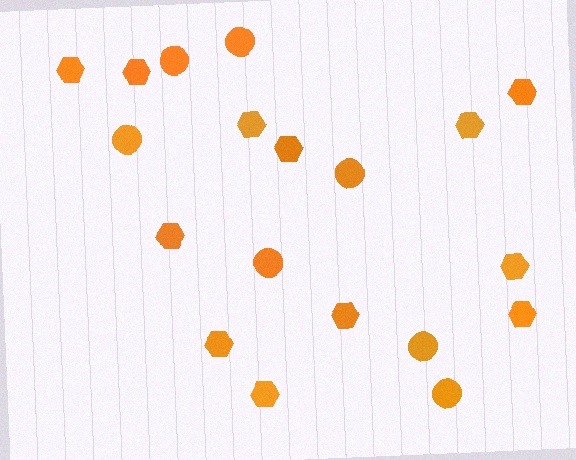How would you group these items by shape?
There are 2 groups: one group of circles (7) and one group of hexagons (12).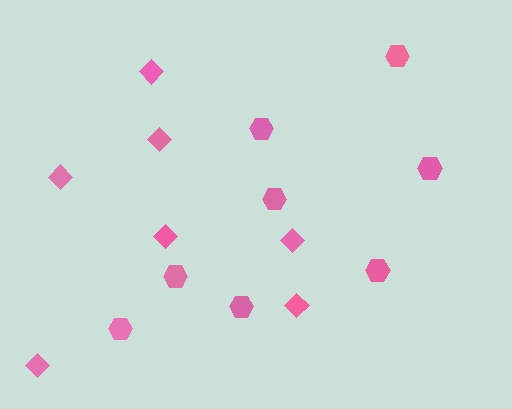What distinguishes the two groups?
There are 2 groups: one group of diamonds (7) and one group of hexagons (8).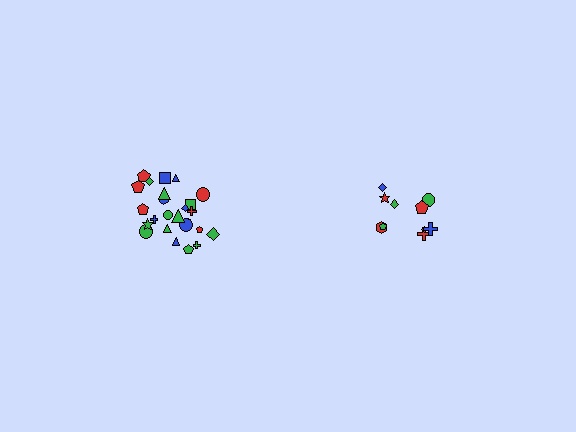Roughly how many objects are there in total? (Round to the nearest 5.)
Roughly 35 objects in total.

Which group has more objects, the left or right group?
The left group.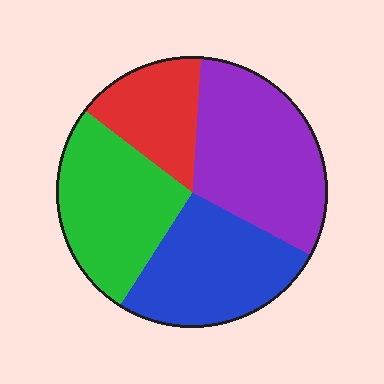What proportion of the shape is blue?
Blue takes up about one quarter (1/4) of the shape.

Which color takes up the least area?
Red, at roughly 15%.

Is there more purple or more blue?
Purple.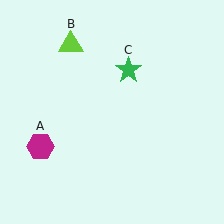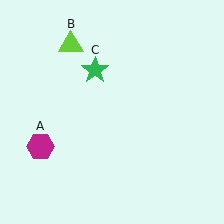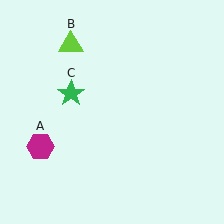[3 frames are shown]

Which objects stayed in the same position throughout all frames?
Magenta hexagon (object A) and lime triangle (object B) remained stationary.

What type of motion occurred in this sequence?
The green star (object C) rotated counterclockwise around the center of the scene.